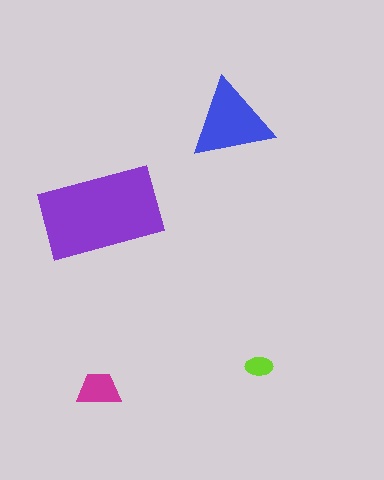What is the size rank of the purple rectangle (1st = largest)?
1st.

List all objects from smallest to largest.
The lime ellipse, the magenta trapezoid, the blue triangle, the purple rectangle.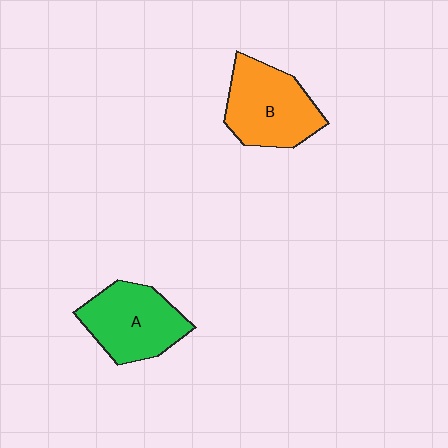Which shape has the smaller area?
Shape A (green).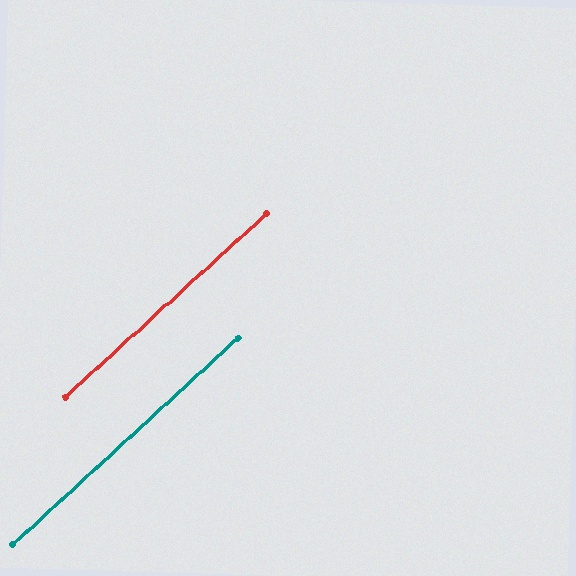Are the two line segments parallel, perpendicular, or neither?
Parallel — their directions differ by only 0.1°.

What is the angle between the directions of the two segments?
Approximately 0 degrees.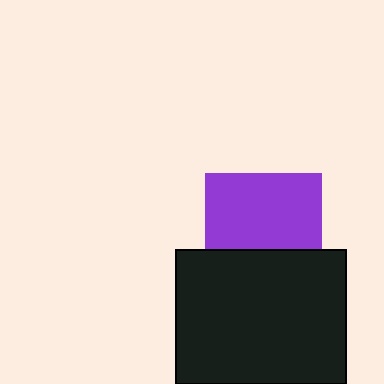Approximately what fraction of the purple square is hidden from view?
Roughly 34% of the purple square is hidden behind the black rectangle.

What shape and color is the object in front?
The object in front is a black rectangle.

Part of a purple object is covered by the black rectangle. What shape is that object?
It is a square.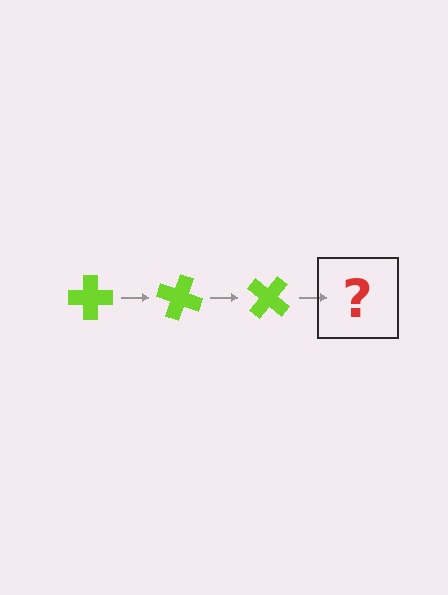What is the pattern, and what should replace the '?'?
The pattern is that the cross rotates 20 degrees each step. The '?' should be a lime cross rotated 60 degrees.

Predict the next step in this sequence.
The next step is a lime cross rotated 60 degrees.